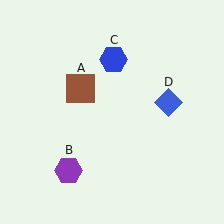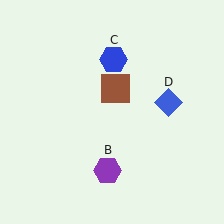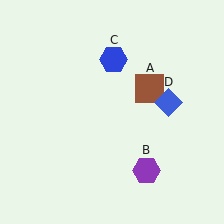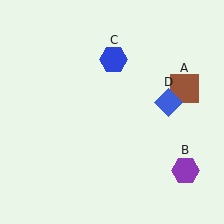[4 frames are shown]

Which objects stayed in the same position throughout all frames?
Blue hexagon (object C) and blue diamond (object D) remained stationary.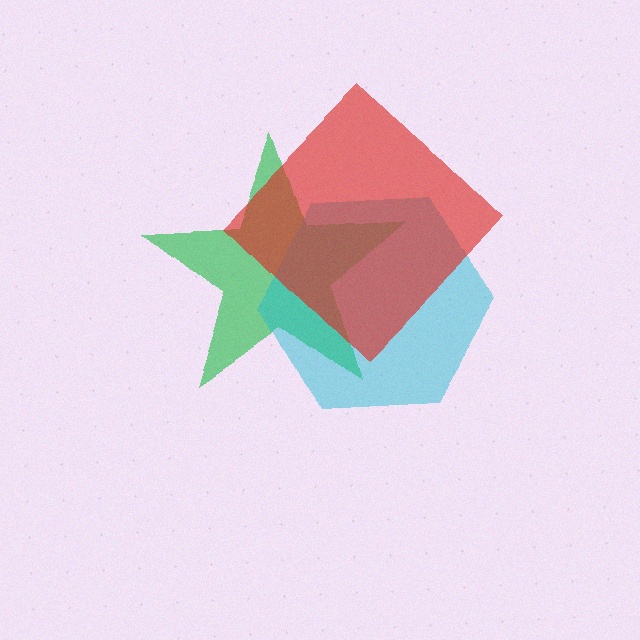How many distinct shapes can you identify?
There are 3 distinct shapes: a green star, a cyan hexagon, a red diamond.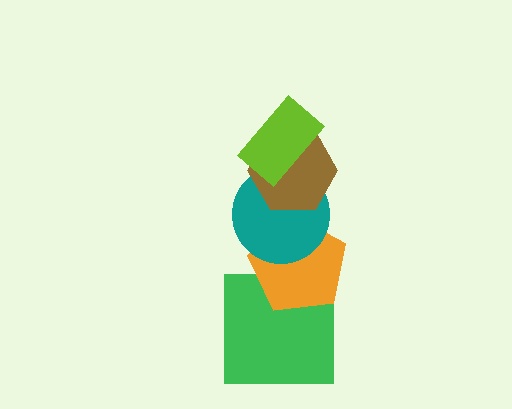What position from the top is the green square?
The green square is 5th from the top.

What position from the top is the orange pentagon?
The orange pentagon is 4th from the top.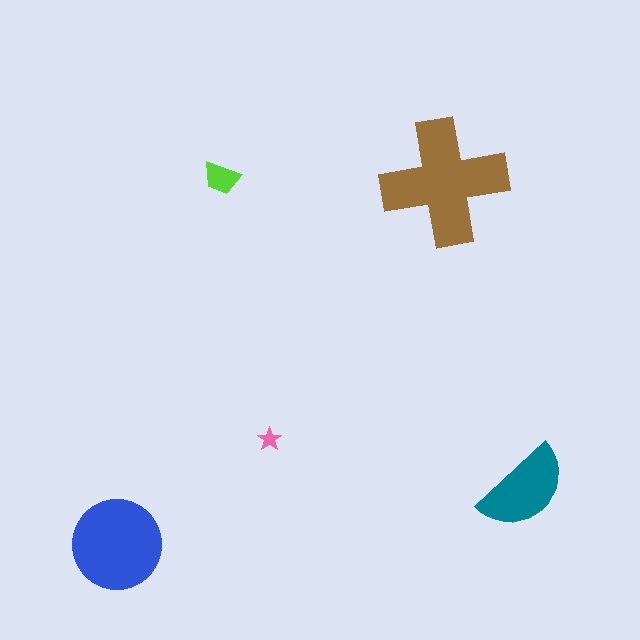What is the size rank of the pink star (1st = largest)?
5th.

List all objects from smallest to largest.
The pink star, the lime trapezoid, the teal semicircle, the blue circle, the brown cross.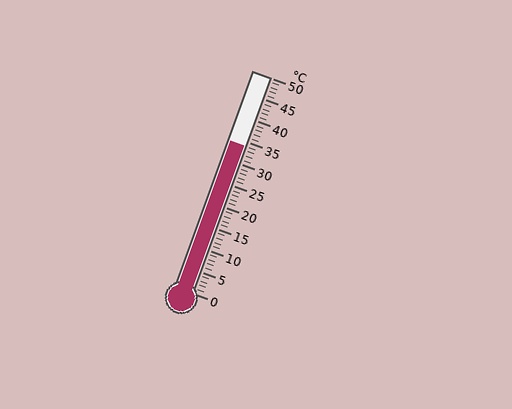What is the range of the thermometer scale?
The thermometer scale ranges from 0°C to 50°C.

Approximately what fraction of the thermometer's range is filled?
The thermometer is filled to approximately 70% of its range.